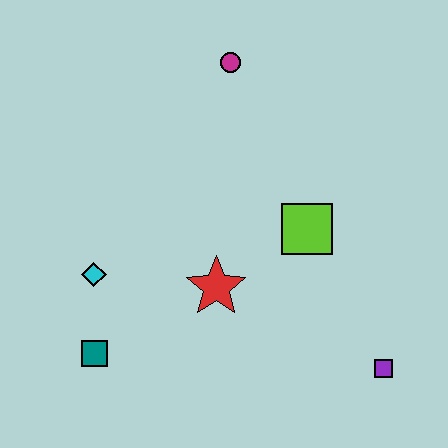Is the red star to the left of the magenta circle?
Yes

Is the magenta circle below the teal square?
No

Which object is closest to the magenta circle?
The lime square is closest to the magenta circle.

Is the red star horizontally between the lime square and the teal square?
Yes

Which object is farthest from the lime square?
The teal square is farthest from the lime square.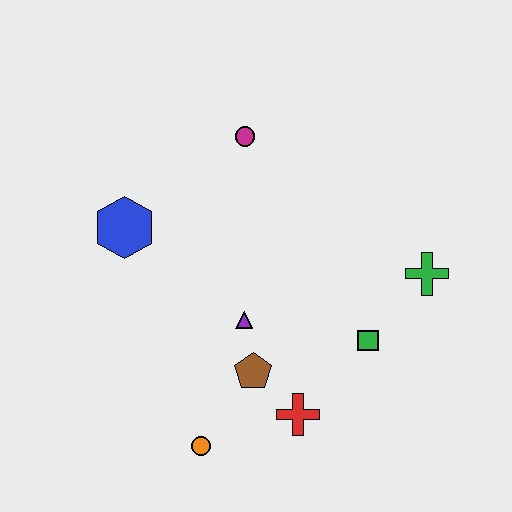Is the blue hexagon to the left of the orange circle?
Yes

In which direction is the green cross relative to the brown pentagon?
The green cross is to the right of the brown pentagon.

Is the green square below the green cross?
Yes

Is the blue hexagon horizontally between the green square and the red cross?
No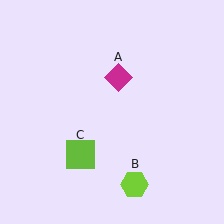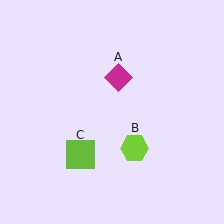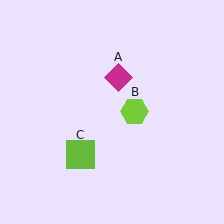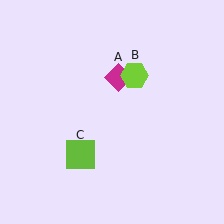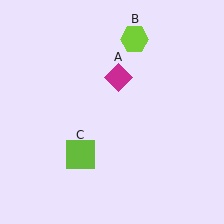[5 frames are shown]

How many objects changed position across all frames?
1 object changed position: lime hexagon (object B).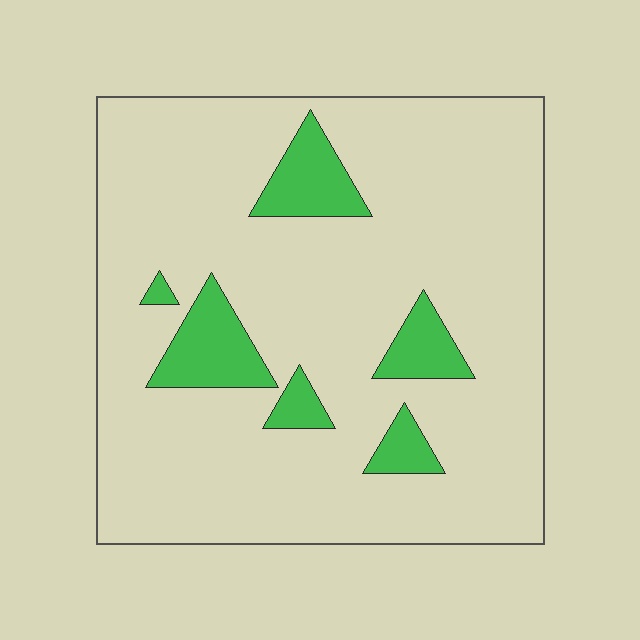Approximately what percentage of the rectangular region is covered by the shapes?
Approximately 15%.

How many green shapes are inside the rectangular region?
6.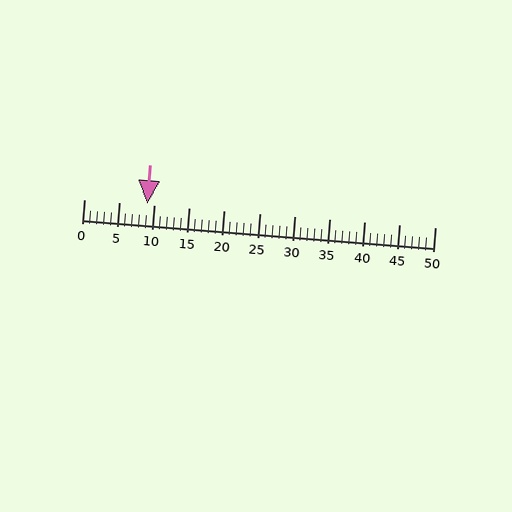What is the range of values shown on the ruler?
The ruler shows values from 0 to 50.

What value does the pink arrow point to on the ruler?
The pink arrow points to approximately 9.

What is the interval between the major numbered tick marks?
The major tick marks are spaced 5 units apart.